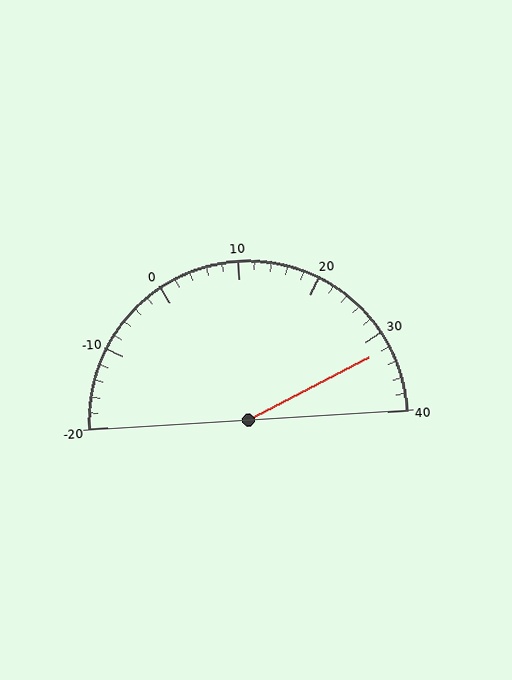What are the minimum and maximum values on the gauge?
The gauge ranges from -20 to 40.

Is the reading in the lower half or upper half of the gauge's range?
The reading is in the upper half of the range (-20 to 40).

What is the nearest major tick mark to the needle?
The nearest major tick mark is 30.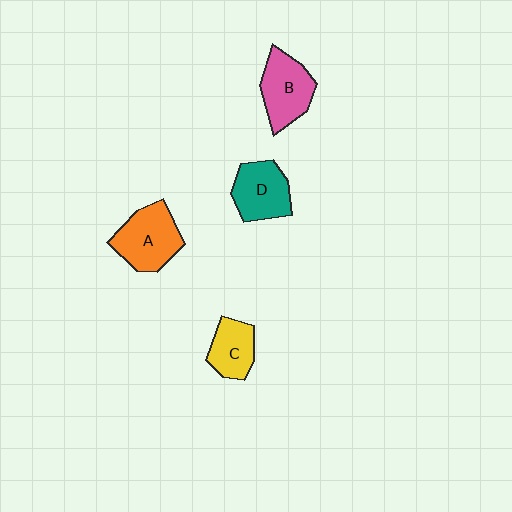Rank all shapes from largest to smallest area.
From largest to smallest: A (orange), B (pink), D (teal), C (yellow).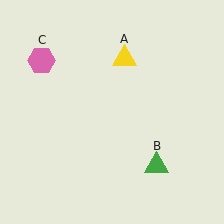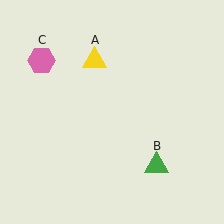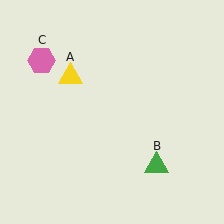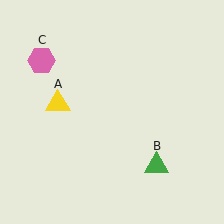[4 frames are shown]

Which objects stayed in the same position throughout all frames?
Green triangle (object B) and pink hexagon (object C) remained stationary.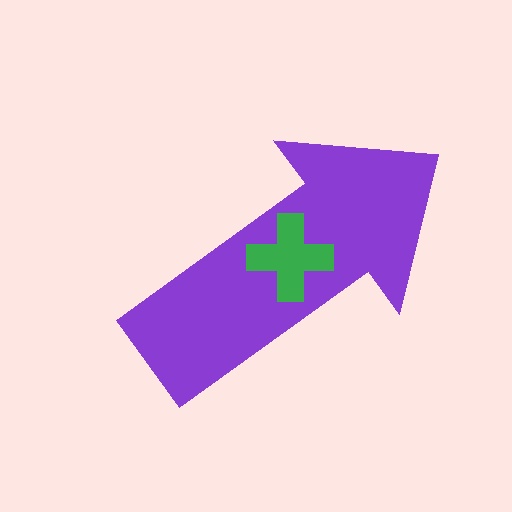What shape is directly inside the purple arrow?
The green cross.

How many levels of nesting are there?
2.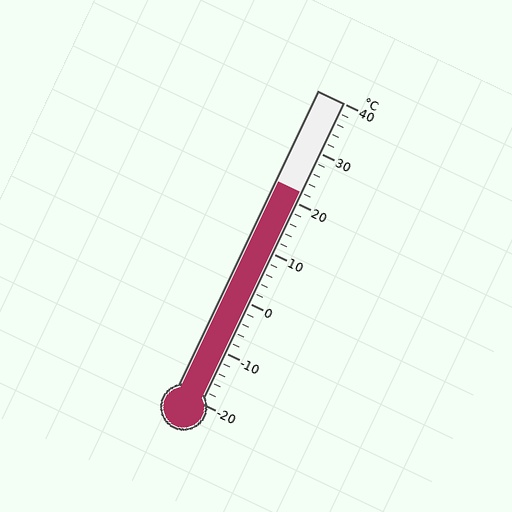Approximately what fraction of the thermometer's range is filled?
The thermometer is filled to approximately 70% of its range.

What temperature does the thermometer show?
The thermometer shows approximately 22°C.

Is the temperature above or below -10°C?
The temperature is above -10°C.